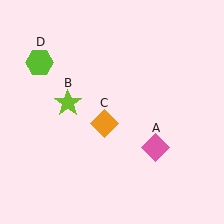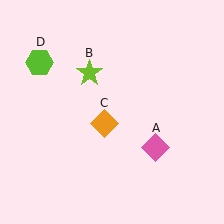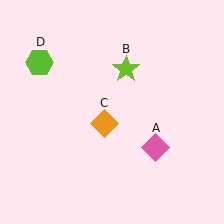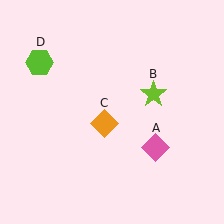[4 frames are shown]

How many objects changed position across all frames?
1 object changed position: lime star (object B).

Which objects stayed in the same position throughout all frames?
Pink diamond (object A) and orange diamond (object C) and lime hexagon (object D) remained stationary.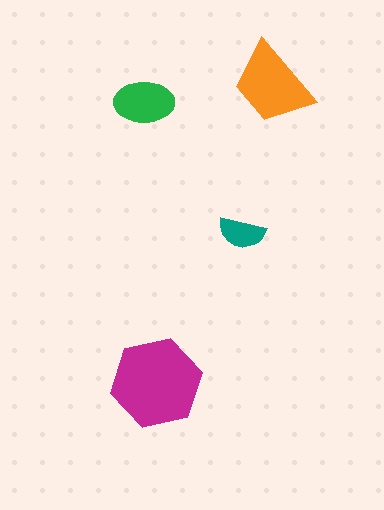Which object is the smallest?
The teal semicircle.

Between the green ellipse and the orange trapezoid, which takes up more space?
The orange trapezoid.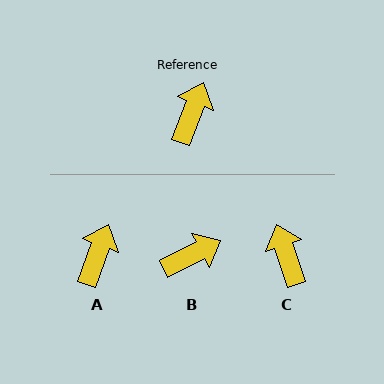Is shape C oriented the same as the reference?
No, it is off by about 39 degrees.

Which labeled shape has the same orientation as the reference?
A.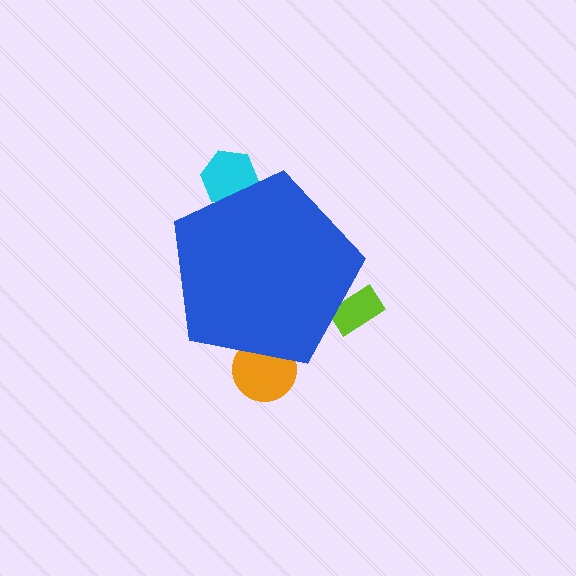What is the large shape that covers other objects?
A blue pentagon.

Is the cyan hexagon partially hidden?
Yes, the cyan hexagon is partially hidden behind the blue pentagon.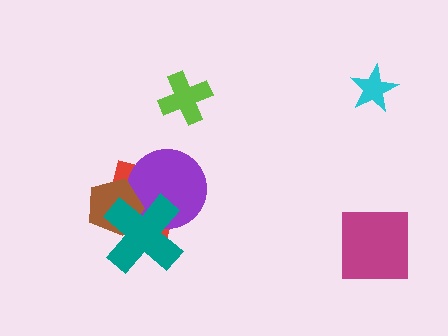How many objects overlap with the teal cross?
3 objects overlap with the teal cross.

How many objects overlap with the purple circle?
3 objects overlap with the purple circle.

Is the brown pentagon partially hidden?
Yes, it is partially covered by another shape.